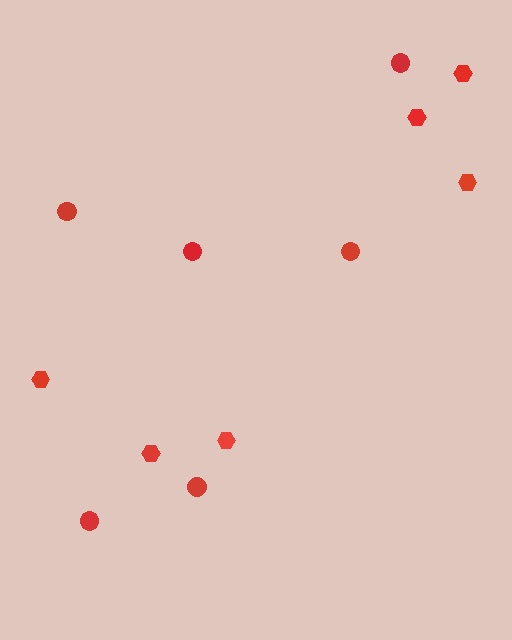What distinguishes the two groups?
There are 2 groups: one group of hexagons (6) and one group of circles (6).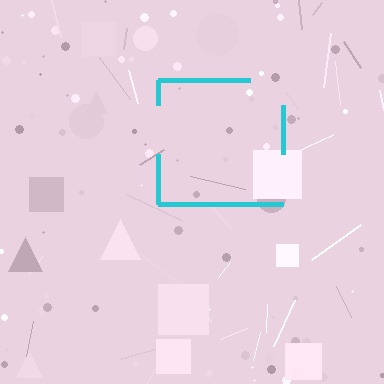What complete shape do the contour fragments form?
The contour fragments form a square.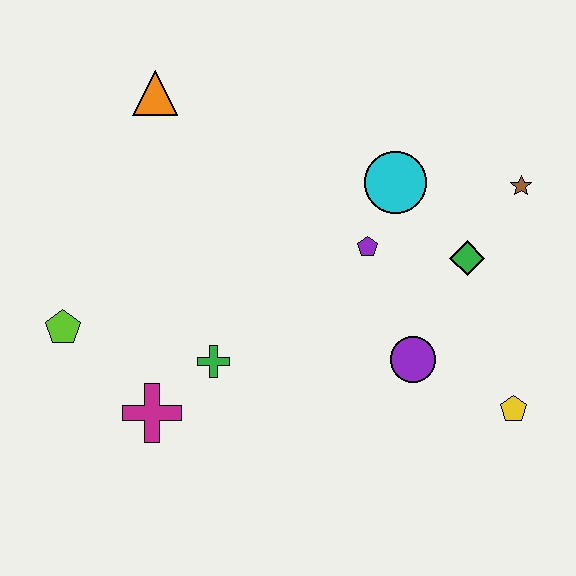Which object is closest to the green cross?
The magenta cross is closest to the green cross.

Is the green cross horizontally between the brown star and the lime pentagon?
Yes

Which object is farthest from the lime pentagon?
The brown star is farthest from the lime pentagon.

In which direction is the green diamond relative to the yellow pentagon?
The green diamond is above the yellow pentagon.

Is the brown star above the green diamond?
Yes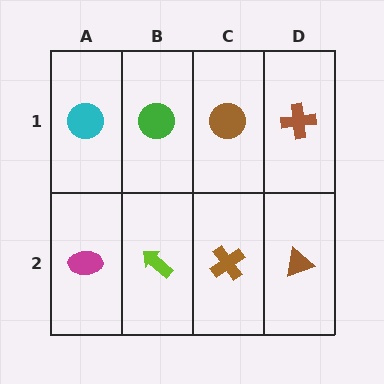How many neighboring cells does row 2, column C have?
3.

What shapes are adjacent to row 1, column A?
A magenta ellipse (row 2, column A), a green circle (row 1, column B).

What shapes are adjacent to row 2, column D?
A brown cross (row 1, column D), a brown cross (row 2, column C).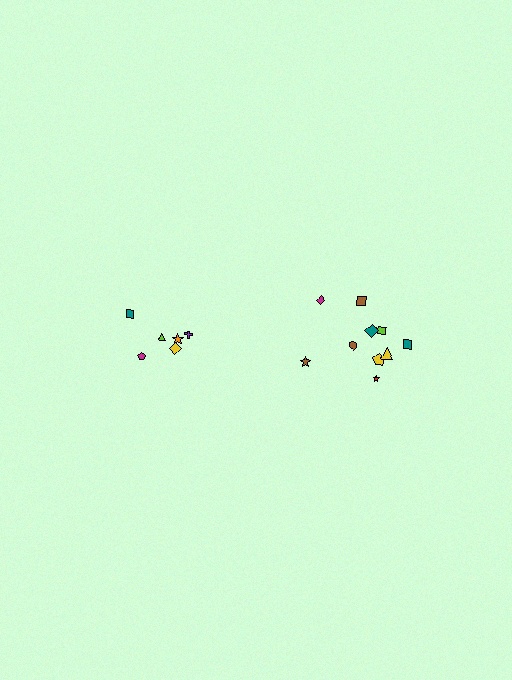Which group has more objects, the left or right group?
The right group.